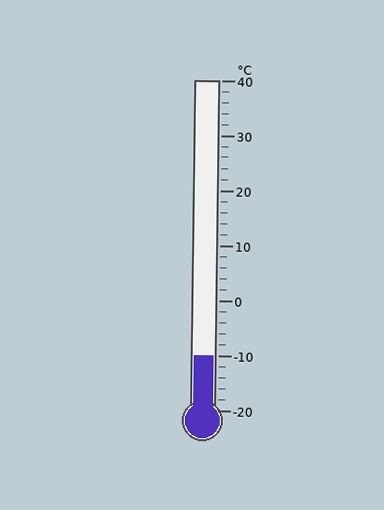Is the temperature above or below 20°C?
The temperature is below 20°C.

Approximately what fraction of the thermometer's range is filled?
The thermometer is filled to approximately 15% of its range.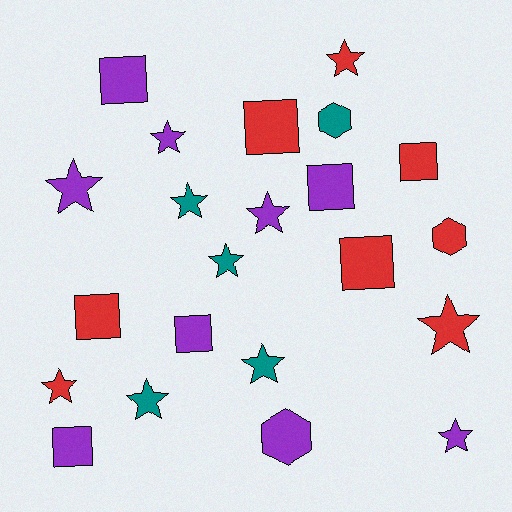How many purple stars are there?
There are 4 purple stars.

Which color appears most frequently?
Purple, with 9 objects.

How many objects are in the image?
There are 22 objects.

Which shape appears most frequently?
Star, with 11 objects.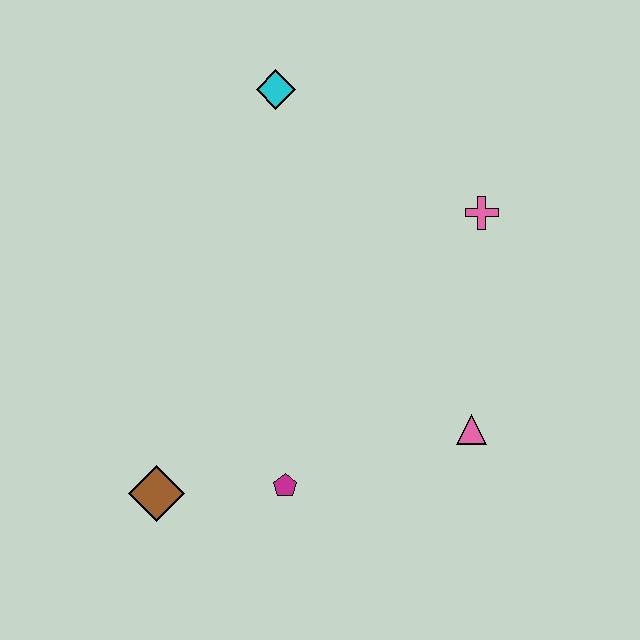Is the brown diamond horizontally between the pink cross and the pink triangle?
No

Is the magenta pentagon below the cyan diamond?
Yes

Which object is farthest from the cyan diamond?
The brown diamond is farthest from the cyan diamond.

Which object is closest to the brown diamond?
The magenta pentagon is closest to the brown diamond.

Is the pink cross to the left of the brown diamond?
No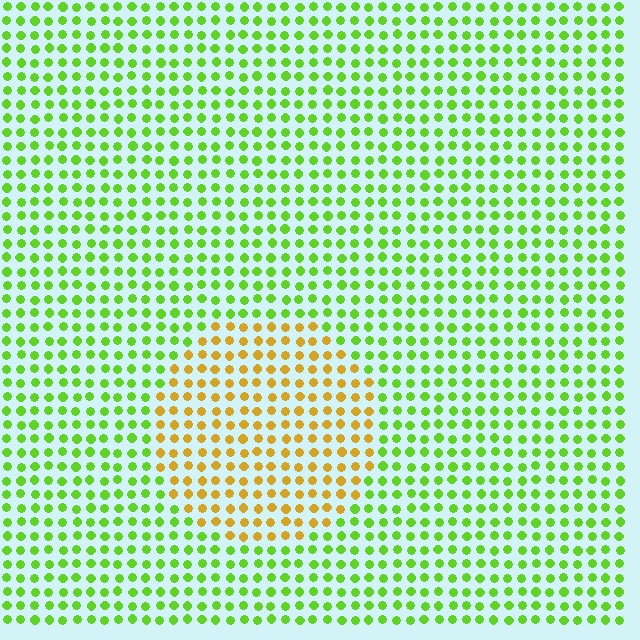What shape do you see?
I see a circle.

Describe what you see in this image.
The image is filled with small lime elements in a uniform arrangement. A circle-shaped region is visible where the elements are tinted to a slightly different hue, forming a subtle color boundary.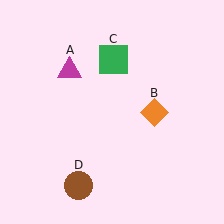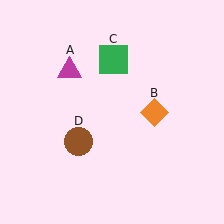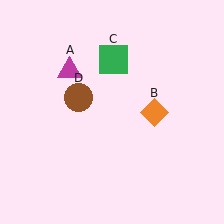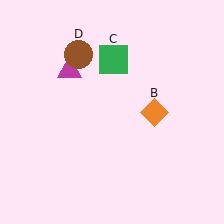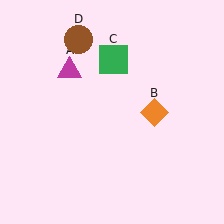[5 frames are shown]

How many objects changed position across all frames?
1 object changed position: brown circle (object D).